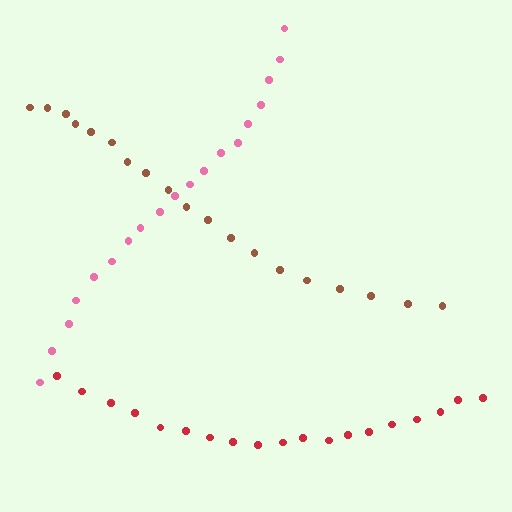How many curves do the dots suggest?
There are 3 distinct paths.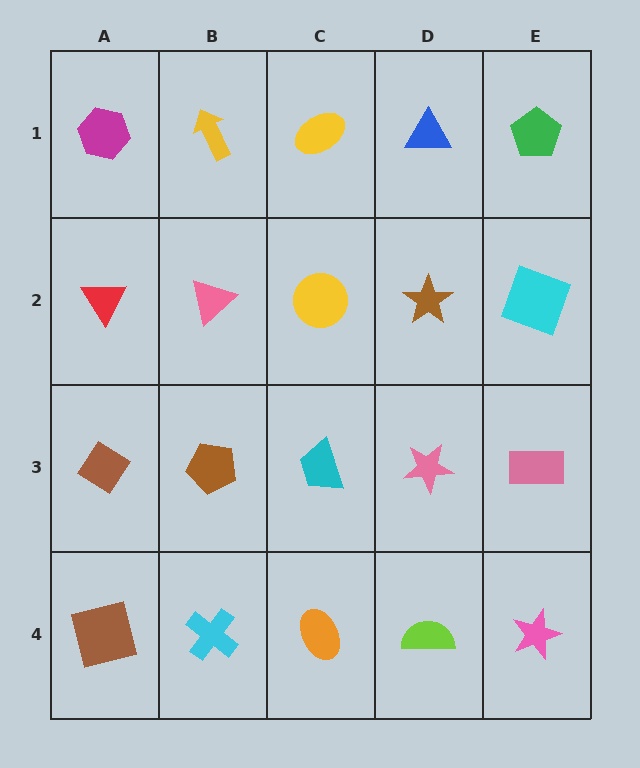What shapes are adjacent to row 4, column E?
A pink rectangle (row 3, column E), a lime semicircle (row 4, column D).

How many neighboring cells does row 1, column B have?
3.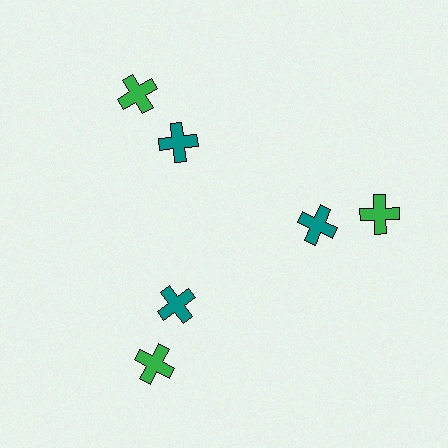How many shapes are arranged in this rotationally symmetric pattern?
There are 6 shapes, arranged in 3 groups of 2.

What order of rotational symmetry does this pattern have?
This pattern has 3-fold rotational symmetry.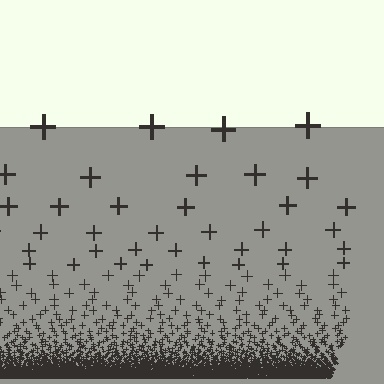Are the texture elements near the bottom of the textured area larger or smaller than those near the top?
Smaller. The gradient is inverted — elements near the bottom are smaller and denser.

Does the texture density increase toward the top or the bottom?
Density increases toward the bottom.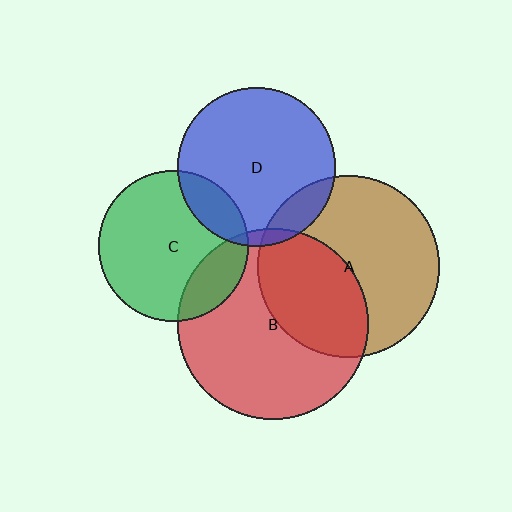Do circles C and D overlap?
Yes.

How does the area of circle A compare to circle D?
Approximately 1.3 times.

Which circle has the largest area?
Circle B (red).